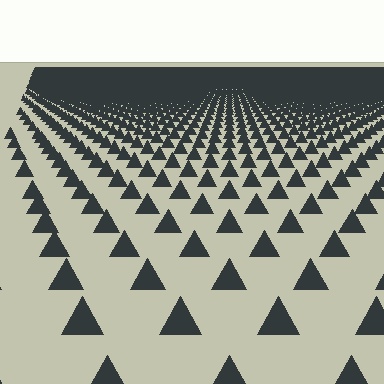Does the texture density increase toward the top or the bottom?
Density increases toward the top.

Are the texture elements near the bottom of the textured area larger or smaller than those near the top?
Larger. Near the bottom, elements are closer to the viewer and appear at a bigger on-screen size.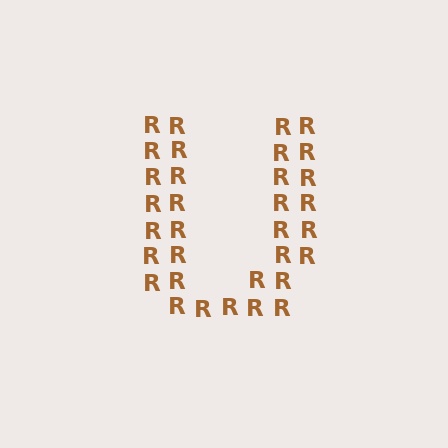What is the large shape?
The large shape is the letter U.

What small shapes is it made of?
It is made of small letter R's.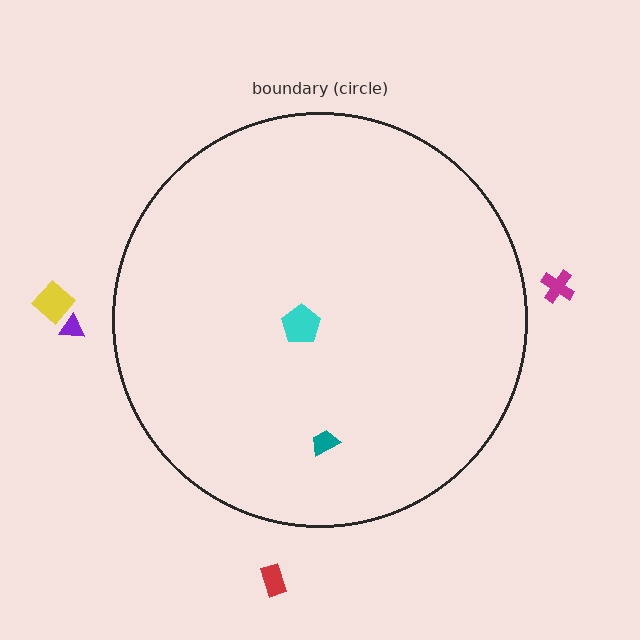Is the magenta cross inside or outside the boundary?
Outside.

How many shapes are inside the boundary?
2 inside, 4 outside.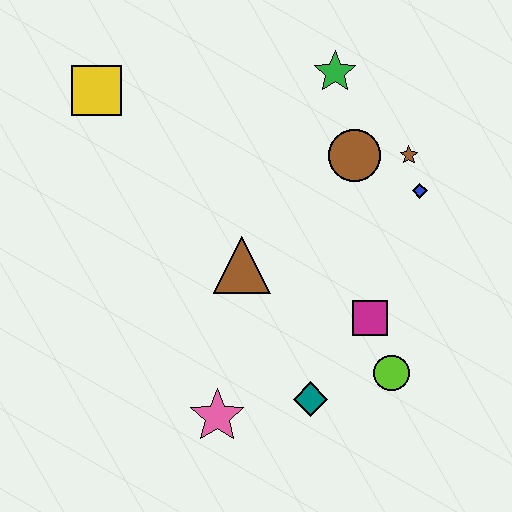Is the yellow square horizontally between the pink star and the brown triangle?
No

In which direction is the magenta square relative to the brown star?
The magenta square is below the brown star.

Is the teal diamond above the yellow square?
No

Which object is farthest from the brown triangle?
The yellow square is farthest from the brown triangle.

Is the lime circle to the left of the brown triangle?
No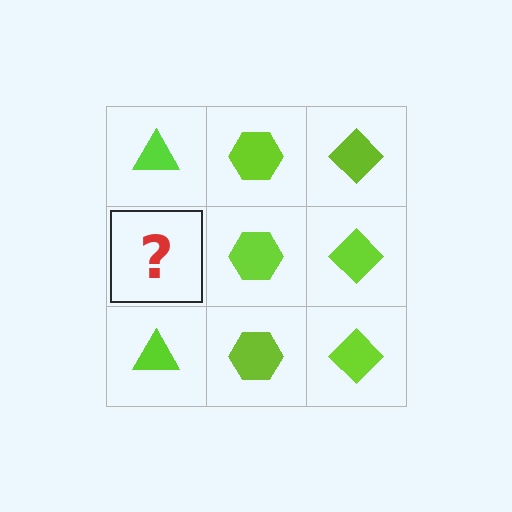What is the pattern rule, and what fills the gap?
The rule is that each column has a consistent shape. The gap should be filled with a lime triangle.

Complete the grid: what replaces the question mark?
The question mark should be replaced with a lime triangle.